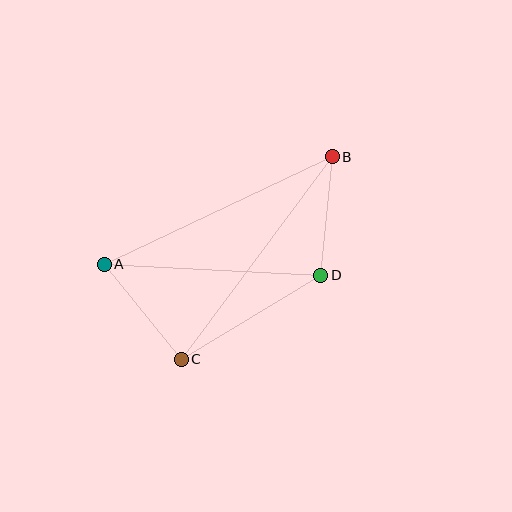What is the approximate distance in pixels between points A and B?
The distance between A and B is approximately 252 pixels.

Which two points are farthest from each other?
Points B and C are farthest from each other.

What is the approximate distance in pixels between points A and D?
The distance between A and D is approximately 217 pixels.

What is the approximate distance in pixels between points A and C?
The distance between A and C is approximately 122 pixels.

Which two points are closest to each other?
Points B and D are closest to each other.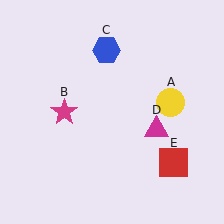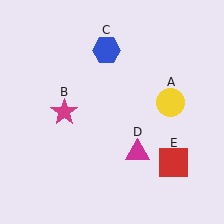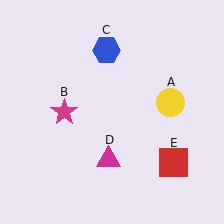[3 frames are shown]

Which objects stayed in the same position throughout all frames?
Yellow circle (object A) and magenta star (object B) and blue hexagon (object C) and red square (object E) remained stationary.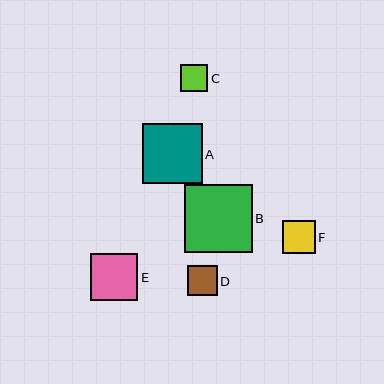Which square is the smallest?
Square C is the smallest with a size of approximately 27 pixels.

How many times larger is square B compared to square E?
Square B is approximately 1.4 times the size of square E.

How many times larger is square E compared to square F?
Square E is approximately 1.5 times the size of square F.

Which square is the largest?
Square B is the largest with a size of approximately 68 pixels.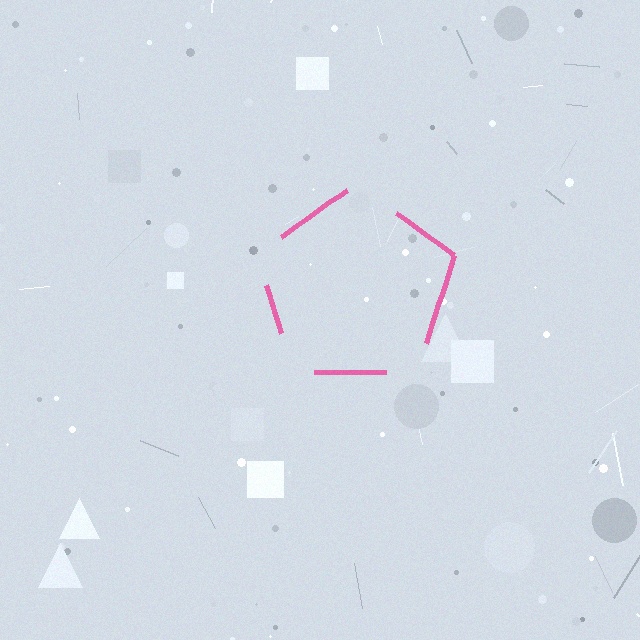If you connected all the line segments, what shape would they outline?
They would outline a pentagon.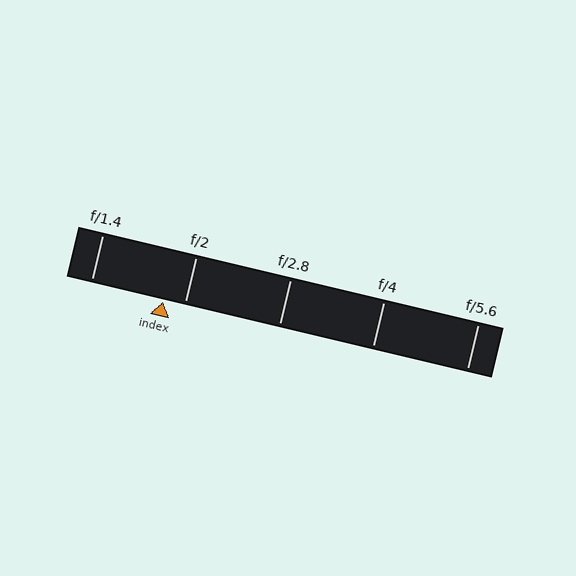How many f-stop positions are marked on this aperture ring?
There are 5 f-stop positions marked.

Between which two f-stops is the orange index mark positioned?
The index mark is between f/1.4 and f/2.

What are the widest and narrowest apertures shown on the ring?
The widest aperture shown is f/1.4 and the narrowest is f/5.6.